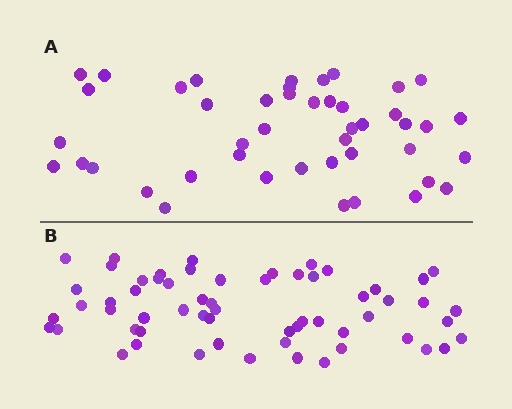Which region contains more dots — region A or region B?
Region B (the bottom region) has more dots.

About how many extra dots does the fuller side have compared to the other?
Region B has approximately 15 more dots than region A.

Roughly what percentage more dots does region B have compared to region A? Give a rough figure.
About 35% more.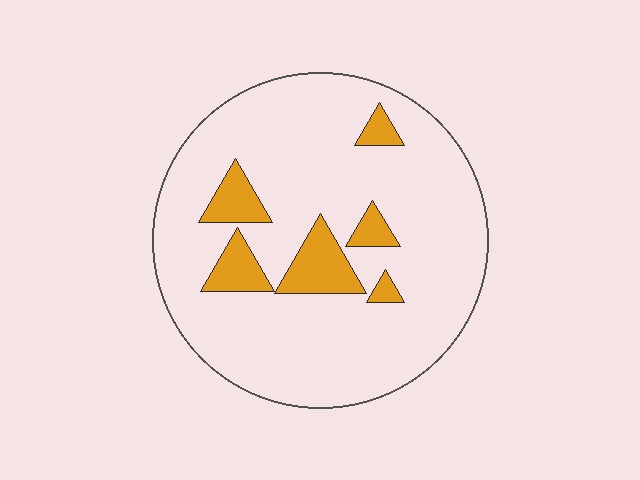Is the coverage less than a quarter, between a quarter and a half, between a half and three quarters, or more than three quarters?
Less than a quarter.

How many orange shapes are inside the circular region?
6.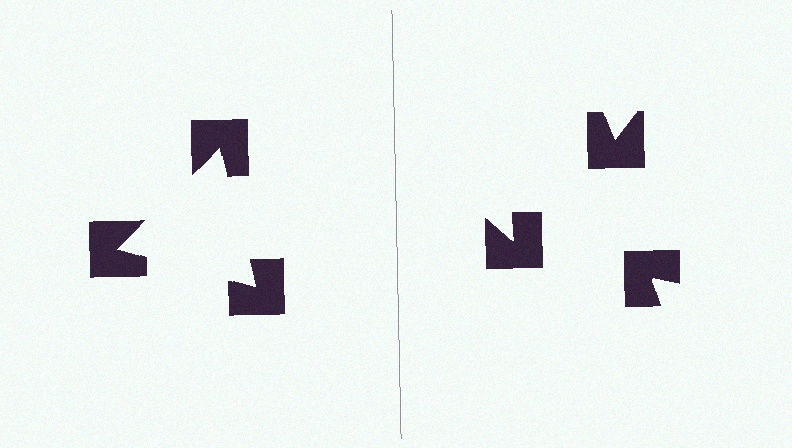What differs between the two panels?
The notched squares are positioned identically on both sides; only the wedge orientations differ. On the left they align to a triangle; on the right they are misaligned.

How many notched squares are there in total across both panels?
6 — 3 on each side.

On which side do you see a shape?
An illusory triangle appears on the left side. On the right side the wedge cuts are rotated, so no coherent shape forms.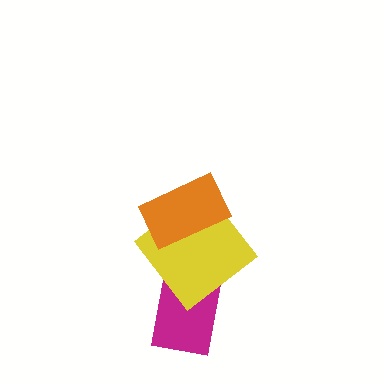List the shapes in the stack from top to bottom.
From top to bottom: the orange rectangle, the yellow diamond, the magenta rectangle.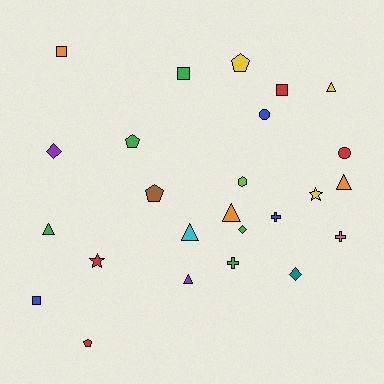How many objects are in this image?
There are 25 objects.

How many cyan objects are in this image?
There is 1 cyan object.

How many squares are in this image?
There are 4 squares.